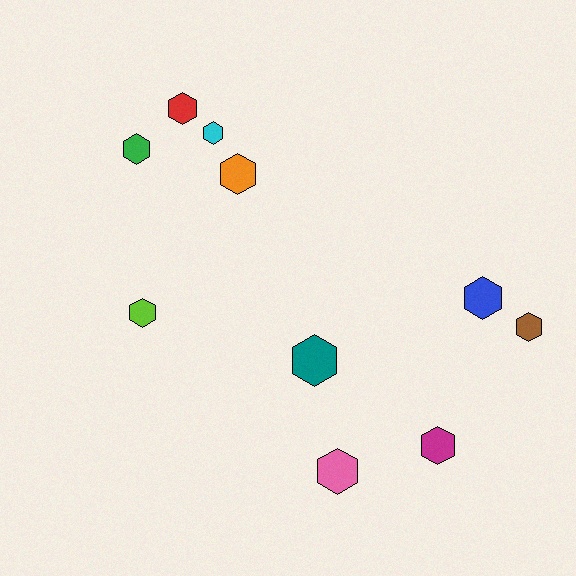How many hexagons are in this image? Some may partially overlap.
There are 10 hexagons.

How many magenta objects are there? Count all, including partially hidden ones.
There is 1 magenta object.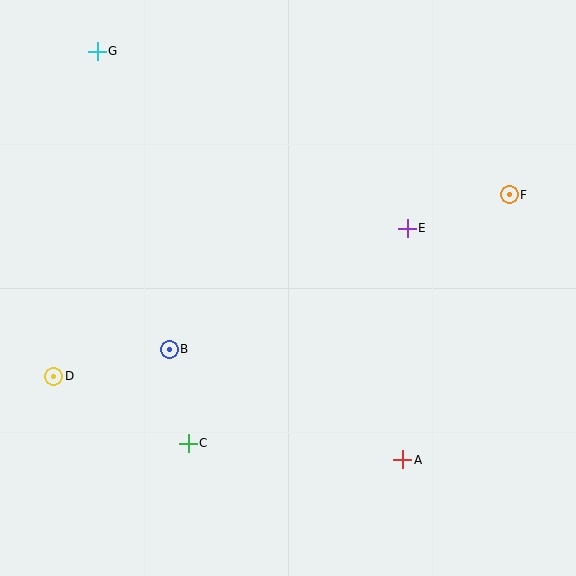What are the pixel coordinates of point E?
Point E is at (407, 228).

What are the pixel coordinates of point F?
Point F is at (509, 195).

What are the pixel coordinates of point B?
Point B is at (169, 349).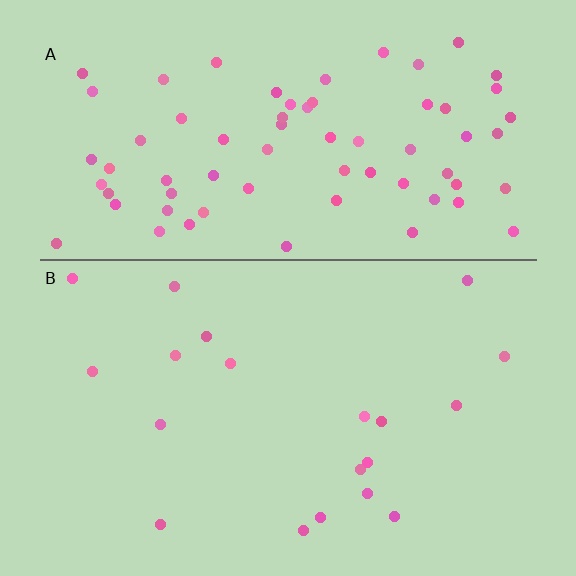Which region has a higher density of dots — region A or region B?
A (the top).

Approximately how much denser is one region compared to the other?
Approximately 3.6× — region A over region B.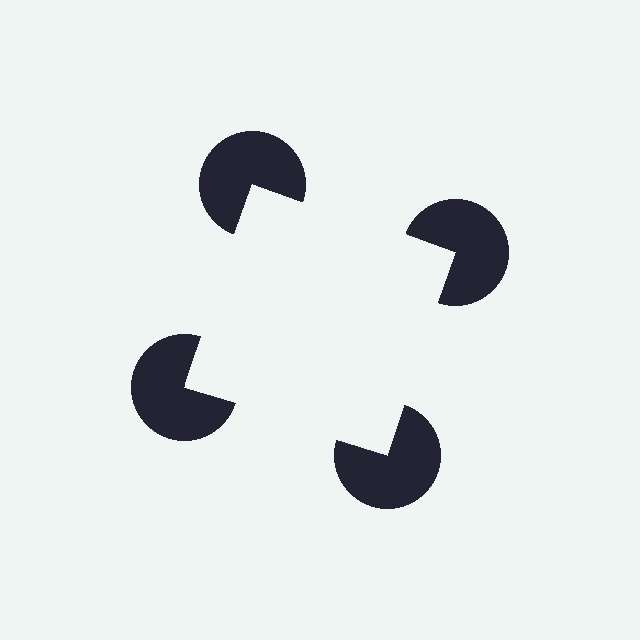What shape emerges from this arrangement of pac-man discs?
An illusory square — its edges are inferred from the aligned wedge cuts in the pac-man discs, not physically drawn.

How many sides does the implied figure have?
4 sides.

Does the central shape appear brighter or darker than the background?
It typically appears slightly brighter than the background, even though no actual brightness change is drawn.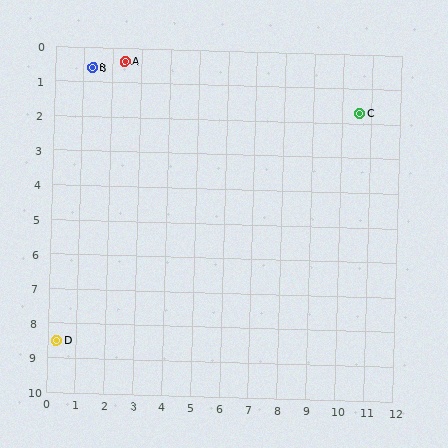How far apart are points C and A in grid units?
Points C and A are about 8.3 grid units apart.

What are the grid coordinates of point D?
Point D is at approximately (0.3, 8.5).